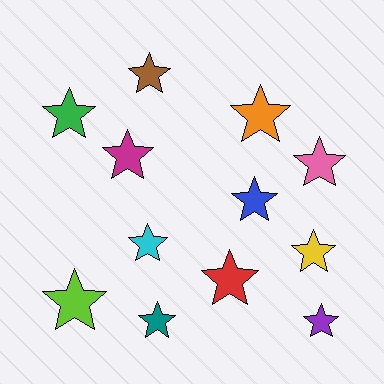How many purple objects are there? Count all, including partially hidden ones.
There is 1 purple object.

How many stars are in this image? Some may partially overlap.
There are 12 stars.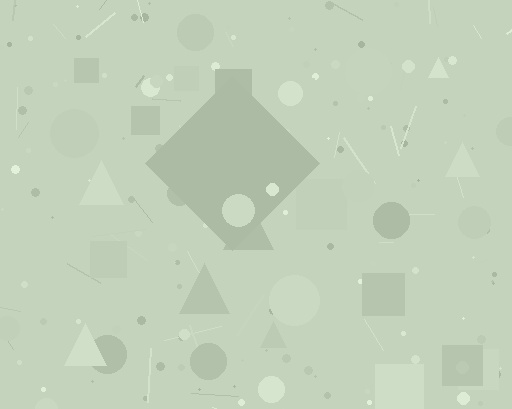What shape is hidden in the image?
A diamond is hidden in the image.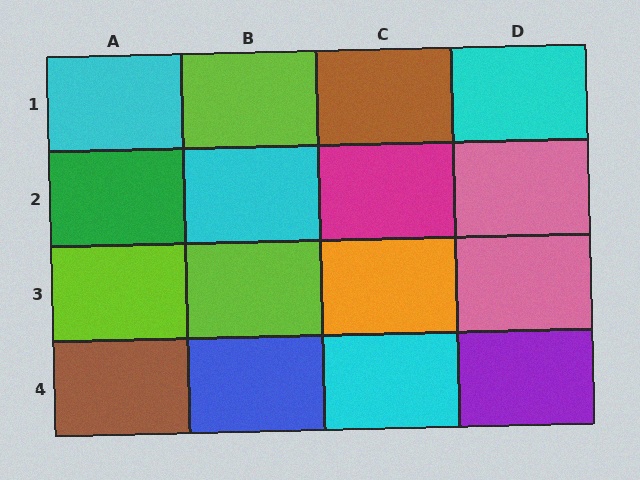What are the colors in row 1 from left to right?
Cyan, lime, brown, cyan.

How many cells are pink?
2 cells are pink.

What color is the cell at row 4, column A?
Brown.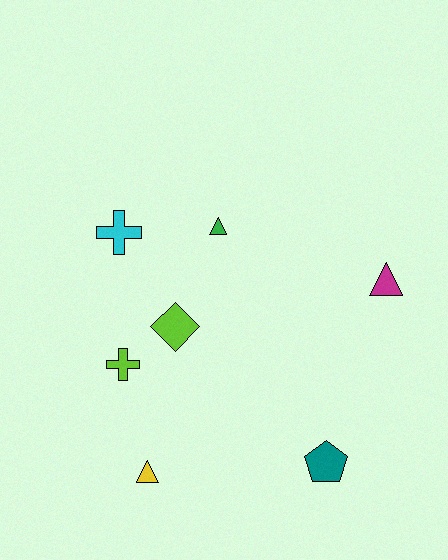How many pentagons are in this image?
There is 1 pentagon.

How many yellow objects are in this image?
There is 1 yellow object.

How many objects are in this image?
There are 7 objects.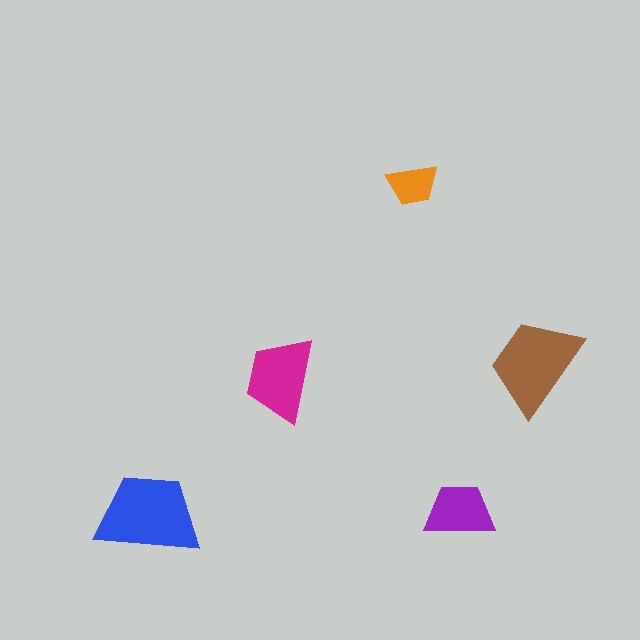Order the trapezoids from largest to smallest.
the blue one, the brown one, the magenta one, the purple one, the orange one.